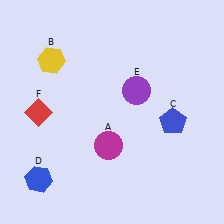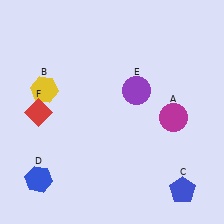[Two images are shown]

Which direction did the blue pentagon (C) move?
The blue pentagon (C) moved down.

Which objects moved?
The objects that moved are: the magenta circle (A), the yellow hexagon (B), the blue pentagon (C).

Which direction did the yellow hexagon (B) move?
The yellow hexagon (B) moved down.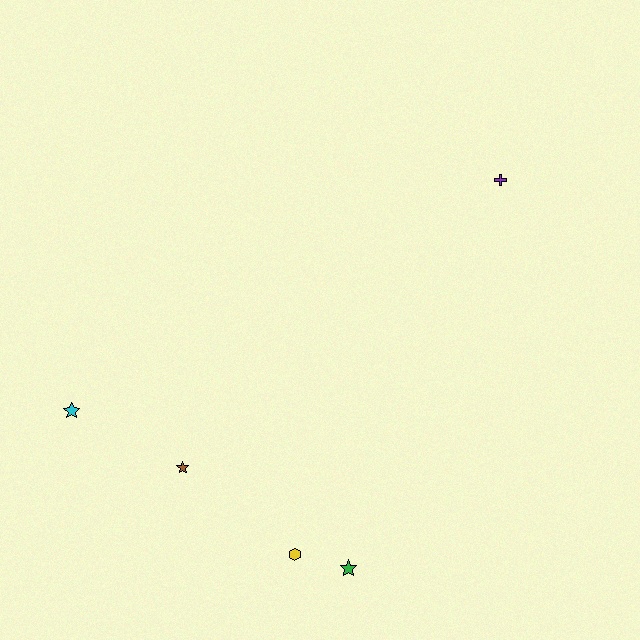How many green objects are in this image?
There is 1 green object.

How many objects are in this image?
There are 5 objects.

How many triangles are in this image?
There are no triangles.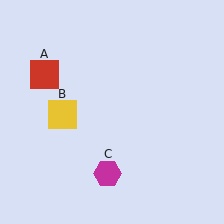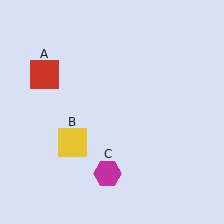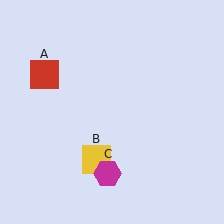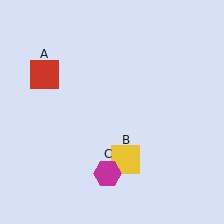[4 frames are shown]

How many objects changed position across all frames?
1 object changed position: yellow square (object B).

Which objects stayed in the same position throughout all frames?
Red square (object A) and magenta hexagon (object C) remained stationary.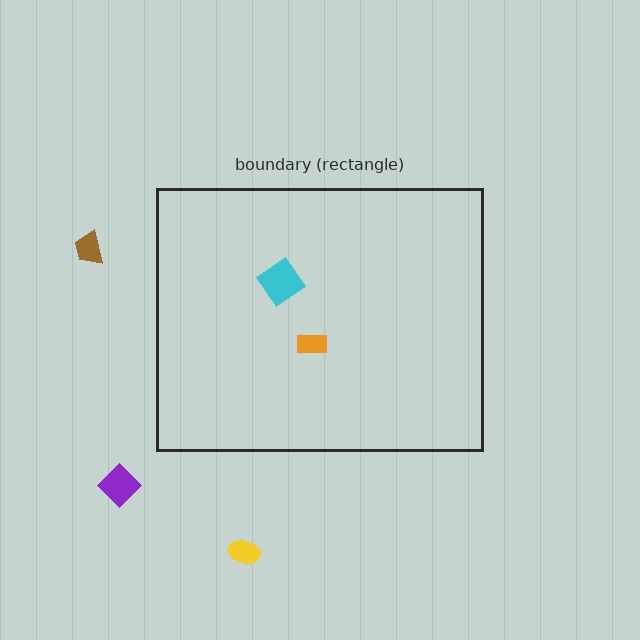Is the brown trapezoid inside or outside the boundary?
Outside.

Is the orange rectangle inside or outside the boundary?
Inside.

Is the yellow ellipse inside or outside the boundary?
Outside.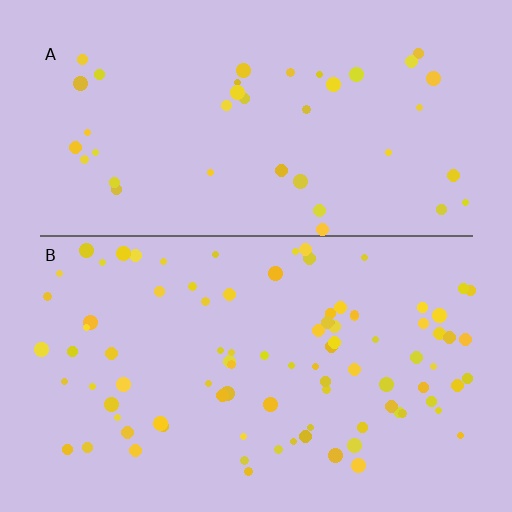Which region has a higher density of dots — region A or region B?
B (the bottom).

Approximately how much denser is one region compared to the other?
Approximately 2.4× — region B over region A.